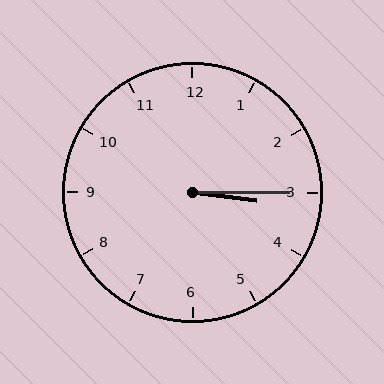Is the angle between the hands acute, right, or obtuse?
It is acute.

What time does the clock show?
3:15.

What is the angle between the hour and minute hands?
Approximately 8 degrees.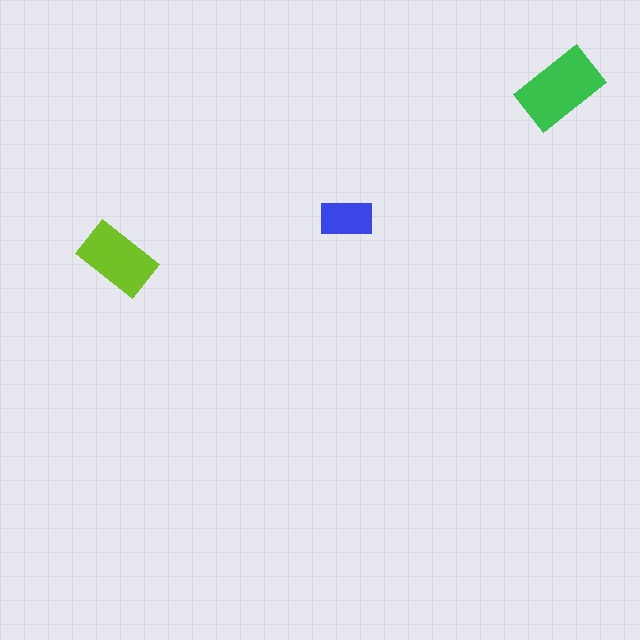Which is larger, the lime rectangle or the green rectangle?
The green one.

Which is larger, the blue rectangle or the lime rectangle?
The lime one.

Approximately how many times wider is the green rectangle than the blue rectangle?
About 1.5 times wider.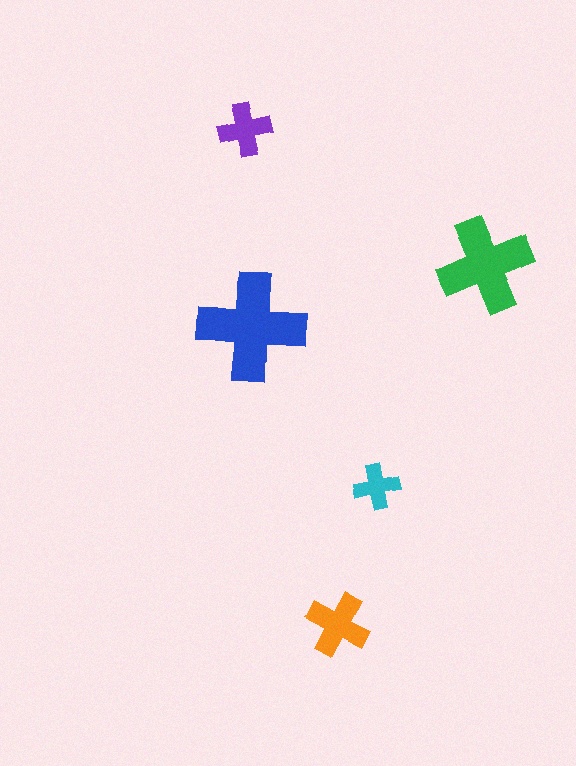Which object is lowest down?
The orange cross is bottommost.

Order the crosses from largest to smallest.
the blue one, the green one, the orange one, the purple one, the cyan one.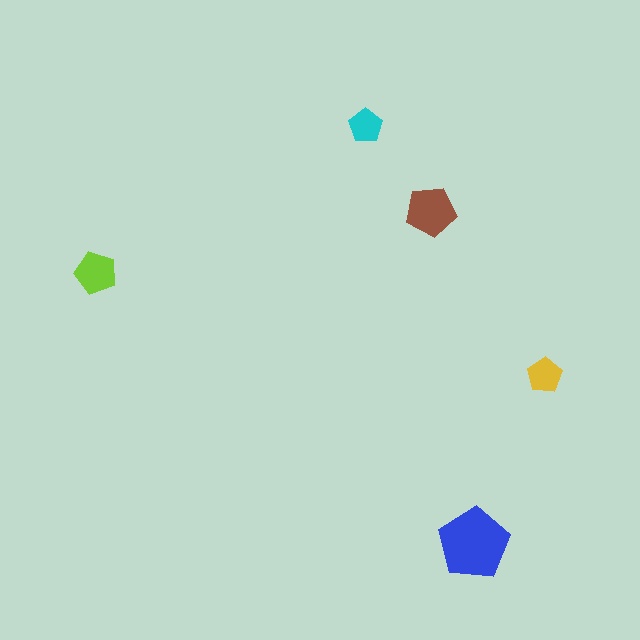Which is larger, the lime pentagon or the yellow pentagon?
The lime one.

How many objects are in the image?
There are 5 objects in the image.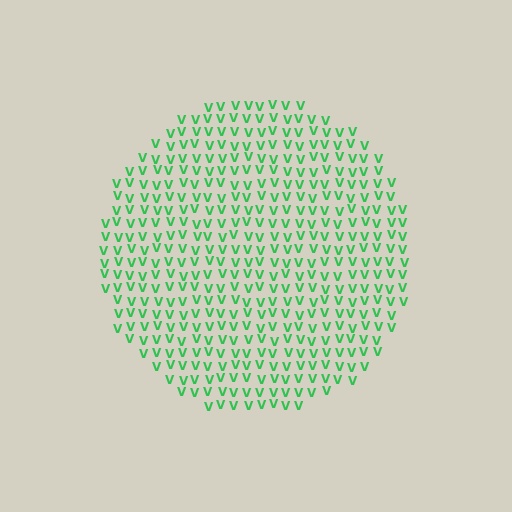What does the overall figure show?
The overall figure shows a circle.